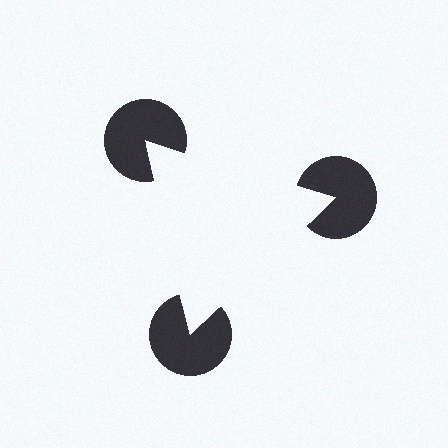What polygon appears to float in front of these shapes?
An illusory triangle — its edges are inferred from the aligned wedge cuts in the pac-man discs, not physically drawn.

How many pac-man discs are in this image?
There are 3 — one at each vertex of the illusory triangle.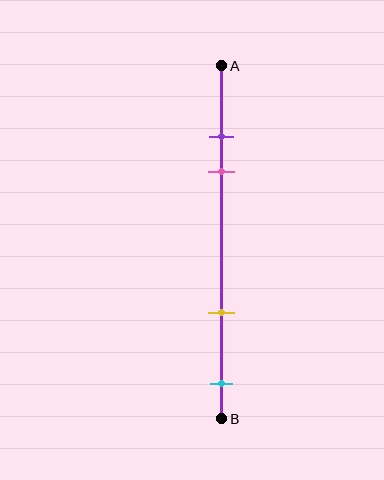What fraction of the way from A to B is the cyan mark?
The cyan mark is approximately 90% (0.9) of the way from A to B.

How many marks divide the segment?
There are 4 marks dividing the segment.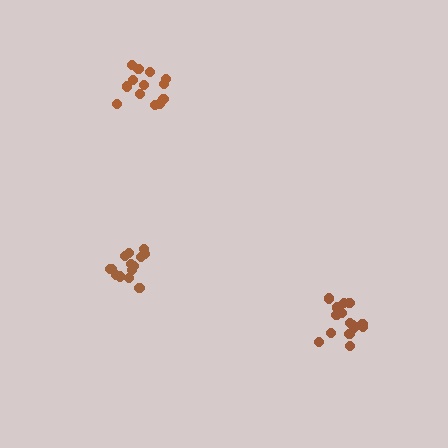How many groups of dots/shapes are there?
There are 3 groups.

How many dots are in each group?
Group 1: 13 dots, Group 2: 15 dots, Group 3: 14 dots (42 total).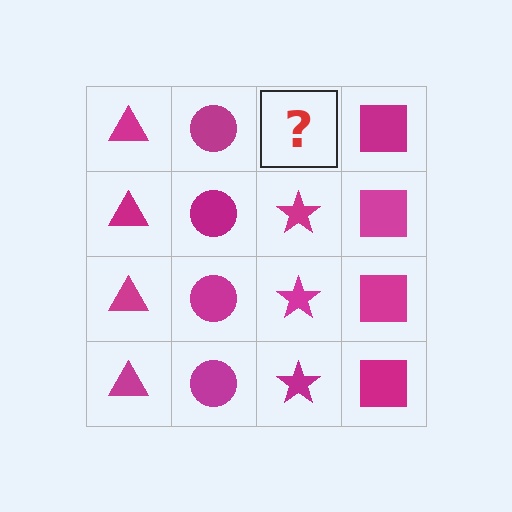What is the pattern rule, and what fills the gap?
The rule is that each column has a consistent shape. The gap should be filled with a magenta star.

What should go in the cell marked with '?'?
The missing cell should contain a magenta star.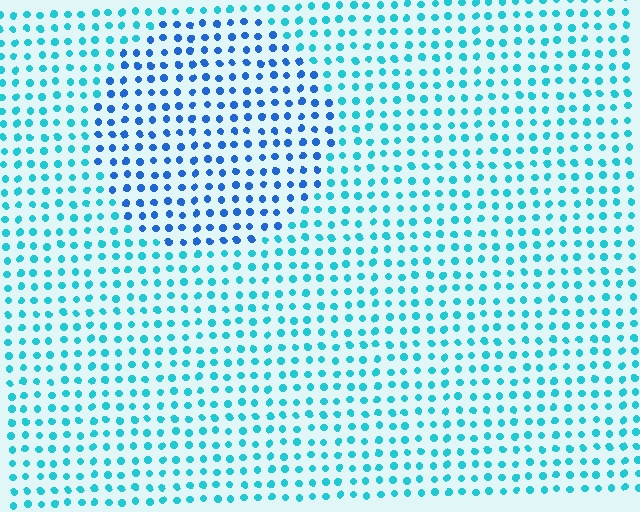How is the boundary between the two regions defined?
The boundary is defined purely by a slight shift in hue (about 33 degrees). Spacing, size, and orientation are identical on both sides.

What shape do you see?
I see a circle.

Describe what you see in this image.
The image is filled with small cyan elements in a uniform arrangement. A circle-shaped region is visible where the elements are tinted to a slightly different hue, forming a subtle color boundary.